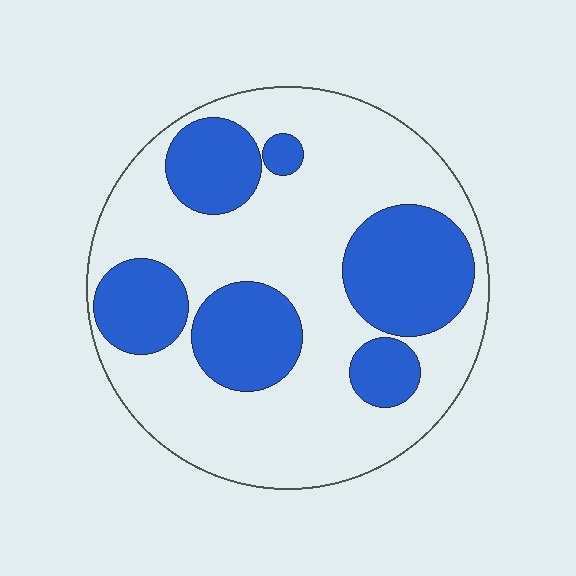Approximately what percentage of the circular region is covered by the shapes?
Approximately 35%.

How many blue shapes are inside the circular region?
6.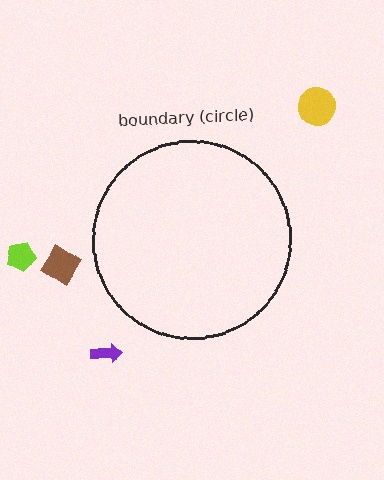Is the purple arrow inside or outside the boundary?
Outside.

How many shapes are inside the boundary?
0 inside, 4 outside.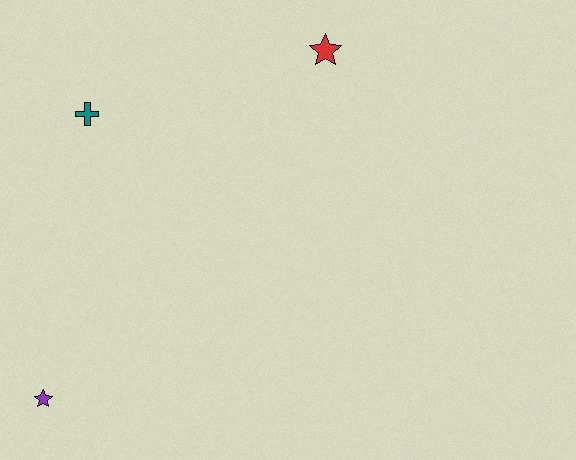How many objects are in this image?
There are 3 objects.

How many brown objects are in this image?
There are no brown objects.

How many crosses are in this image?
There is 1 cross.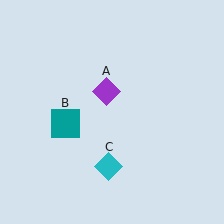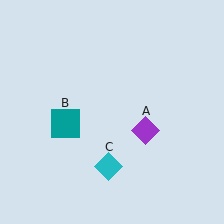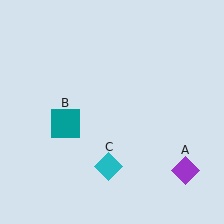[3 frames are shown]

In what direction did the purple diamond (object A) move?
The purple diamond (object A) moved down and to the right.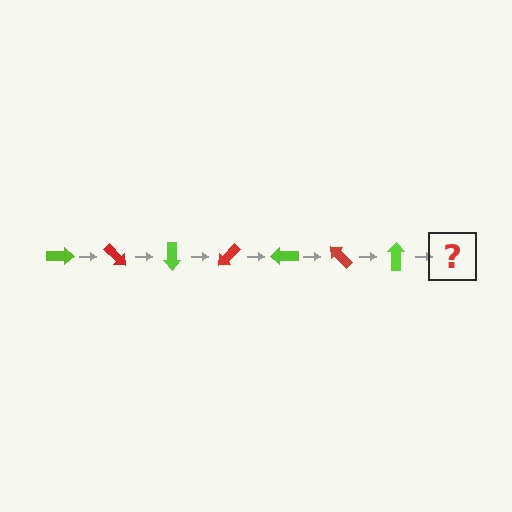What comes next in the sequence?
The next element should be a red arrow, rotated 315 degrees from the start.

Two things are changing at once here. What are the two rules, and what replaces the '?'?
The two rules are that it rotates 45 degrees each step and the color cycles through lime and red. The '?' should be a red arrow, rotated 315 degrees from the start.